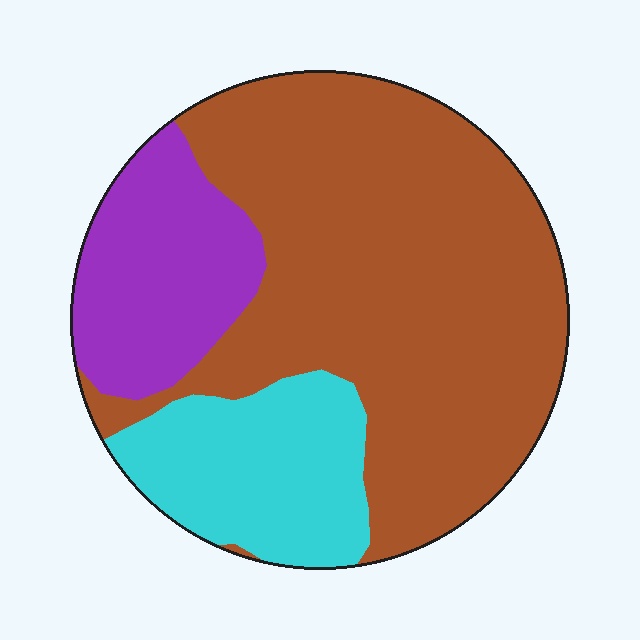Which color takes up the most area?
Brown, at roughly 65%.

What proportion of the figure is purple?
Purple covers 18% of the figure.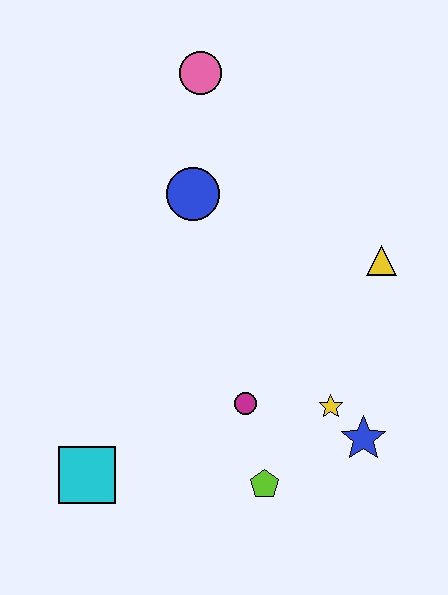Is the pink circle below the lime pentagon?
No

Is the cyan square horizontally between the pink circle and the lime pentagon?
No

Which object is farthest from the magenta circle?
The pink circle is farthest from the magenta circle.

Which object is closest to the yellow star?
The blue star is closest to the yellow star.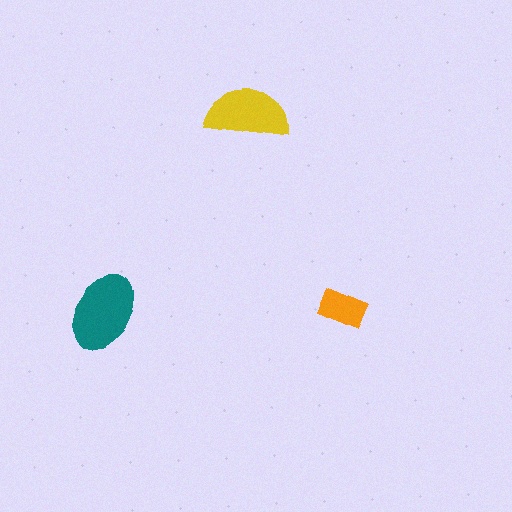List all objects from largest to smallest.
The teal ellipse, the yellow semicircle, the orange rectangle.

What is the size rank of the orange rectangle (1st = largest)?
3rd.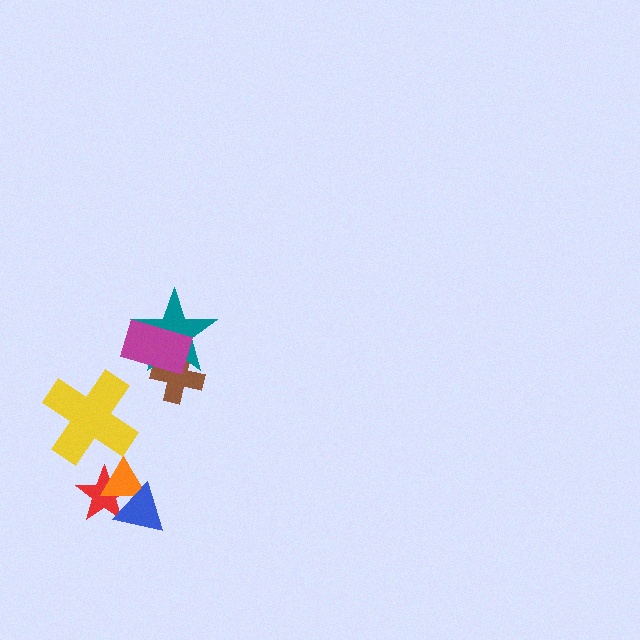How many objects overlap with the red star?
2 objects overlap with the red star.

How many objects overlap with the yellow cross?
0 objects overlap with the yellow cross.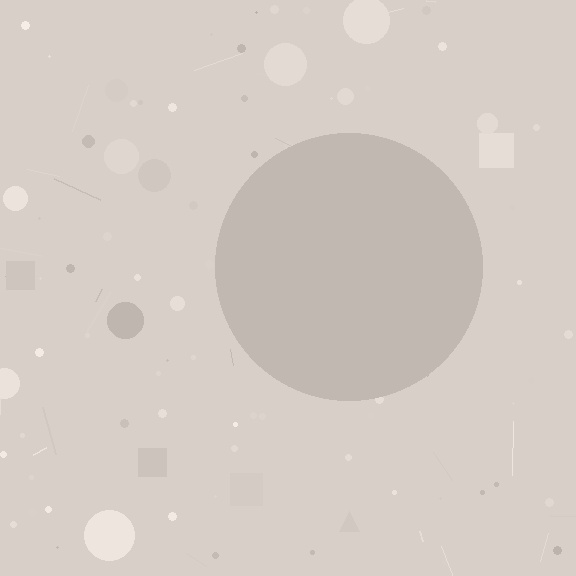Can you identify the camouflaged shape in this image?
The camouflaged shape is a circle.